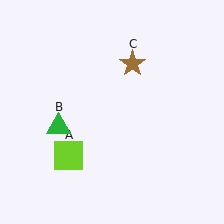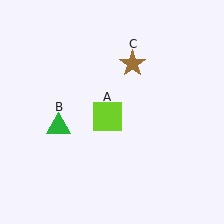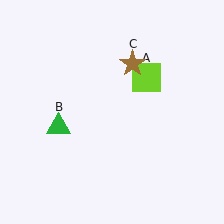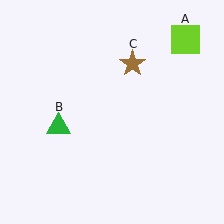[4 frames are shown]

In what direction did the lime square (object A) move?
The lime square (object A) moved up and to the right.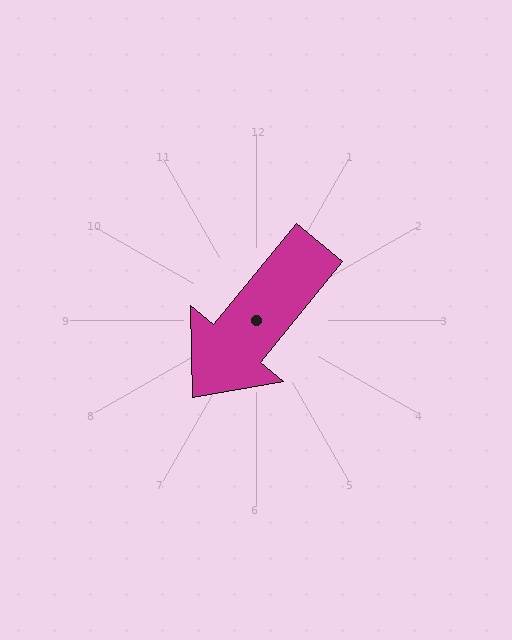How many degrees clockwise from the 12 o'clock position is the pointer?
Approximately 219 degrees.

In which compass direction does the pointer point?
Southwest.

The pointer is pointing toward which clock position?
Roughly 7 o'clock.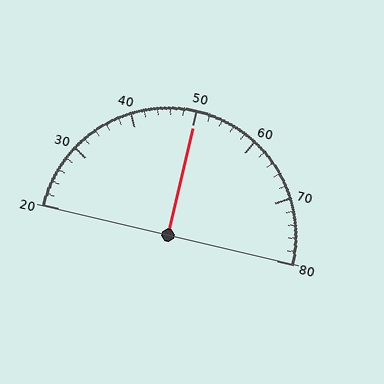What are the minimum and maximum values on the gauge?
The gauge ranges from 20 to 80.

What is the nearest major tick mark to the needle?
The nearest major tick mark is 50.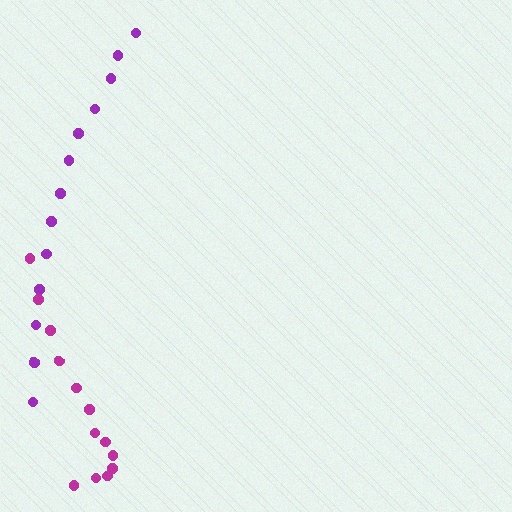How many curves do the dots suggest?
There are 2 distinct paths.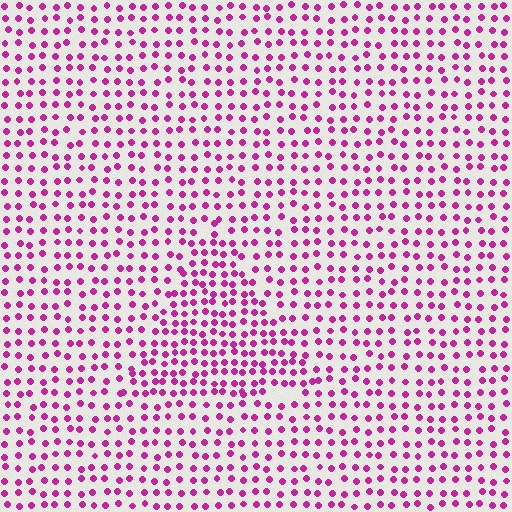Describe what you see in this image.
The image contains small magenta elements arranged at two different densities. A triangle-shaped region is visible where the elements are more densely packed than the surrounding area.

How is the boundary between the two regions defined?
The boundary is defined by a change in element density (approximately 1.6x ratio). All elements are the same color, size, and shape.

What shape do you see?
I see a triangle.